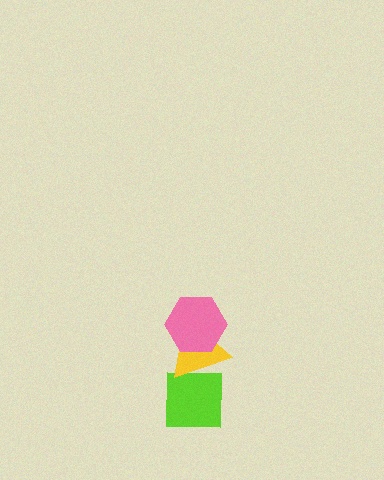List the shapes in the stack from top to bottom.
From top to bottom: the pink hexagon, the yellow triangle, the lime square.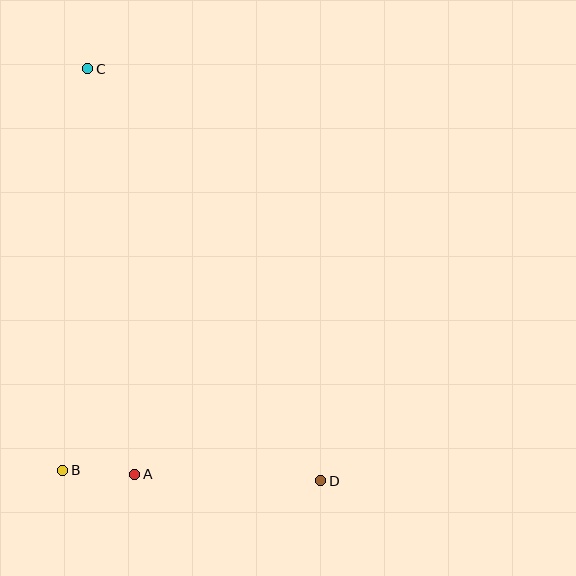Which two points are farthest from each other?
Points C and D are farthest from each other.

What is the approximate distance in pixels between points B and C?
The distance between B and C is approximately 402 pixels.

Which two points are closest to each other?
Points A and B are closest to each other.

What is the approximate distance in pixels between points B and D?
The distance between B and D is approximately 258 pixels.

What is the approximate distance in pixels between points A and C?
The distance between A and C is approximately 408 pixels.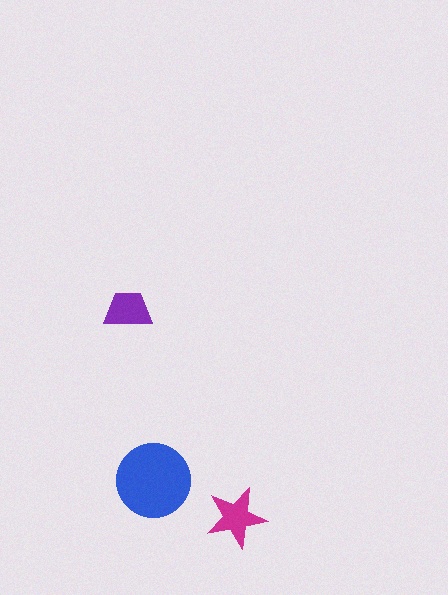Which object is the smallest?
The purple trapezoid.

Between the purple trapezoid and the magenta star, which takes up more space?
The magenta star.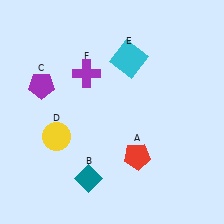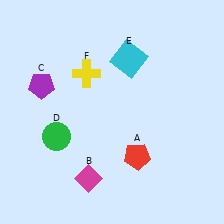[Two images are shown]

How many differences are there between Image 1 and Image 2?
There are 3 differences between the two images.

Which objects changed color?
B changed from teal to magenta. D changed from yellow to green. F changed from purple to yellow.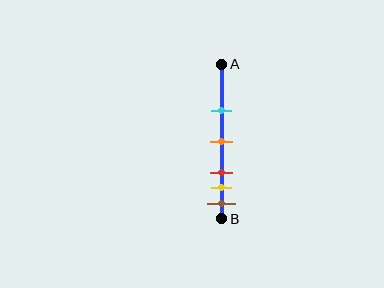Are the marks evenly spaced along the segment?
No, the marks are not evenly spaced.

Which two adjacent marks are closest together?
The yellow and brown marks are the closest adjacent pair.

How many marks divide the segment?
There are 5 marks dividing the segment.